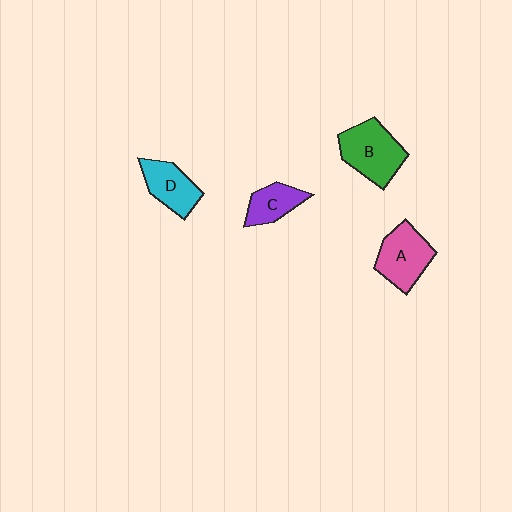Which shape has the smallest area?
Shape C (purple).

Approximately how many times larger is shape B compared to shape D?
Approximately 1.4 times.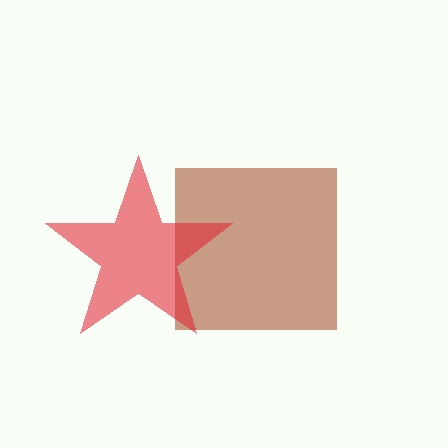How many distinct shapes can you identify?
There are 2 distinct shapes: a brown square, a red star.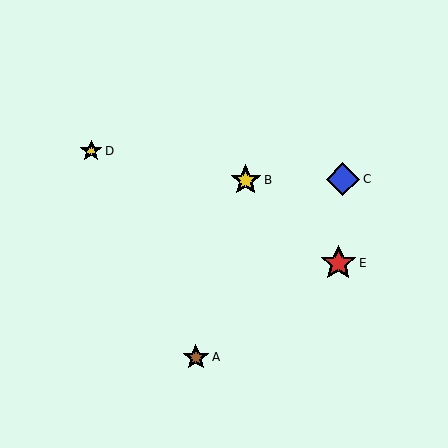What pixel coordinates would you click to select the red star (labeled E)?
Click at (338, 263) to select the red star E.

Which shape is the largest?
The red star (labeled E) is the largest.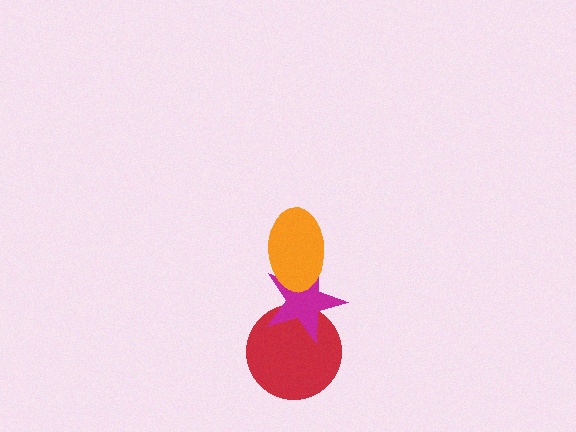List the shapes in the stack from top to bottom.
From top to bottom: the orange ellipse, the magenta star, the red circle.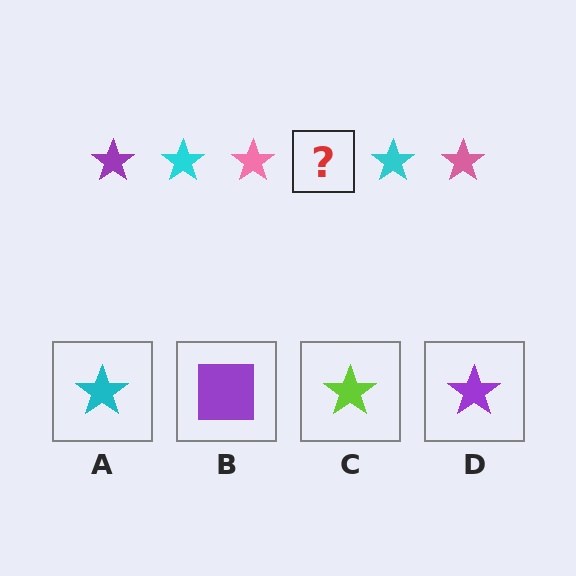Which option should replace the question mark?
Option D.